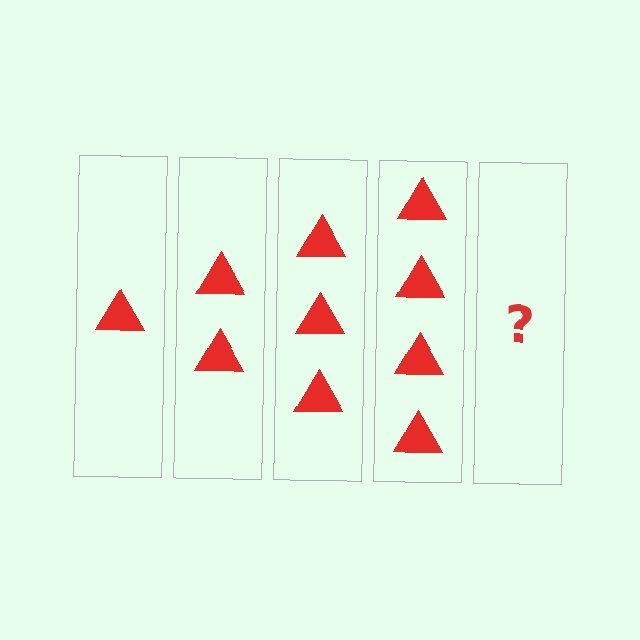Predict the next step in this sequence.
The next step is 5 triangles.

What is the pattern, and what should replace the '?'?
The pattern is that each step adds one more triangle. The '?' should be 5 triangles.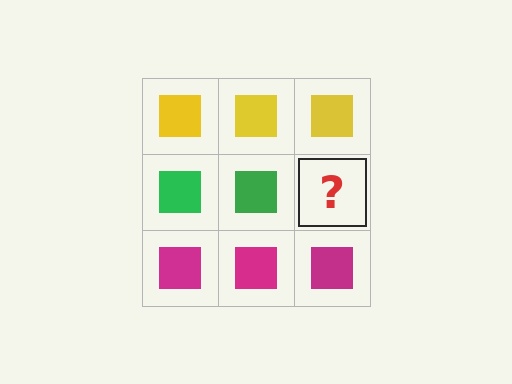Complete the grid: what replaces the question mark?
The question mark should be replaced with a green square.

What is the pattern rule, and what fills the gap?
The rule is that each row has a consistent color. The gap should be filled with a green square.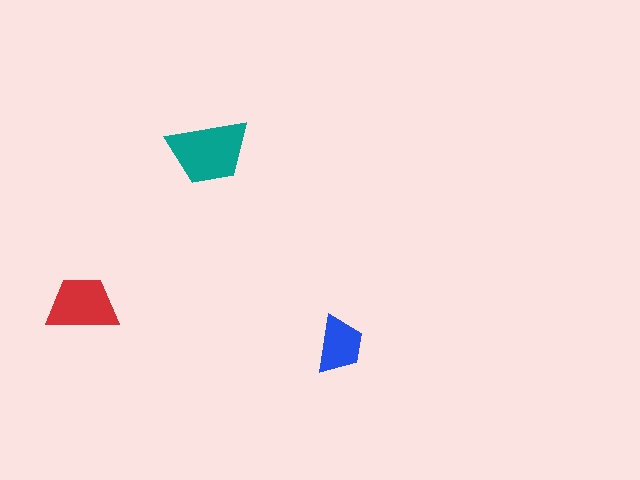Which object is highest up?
The teal trapezoid is topmost.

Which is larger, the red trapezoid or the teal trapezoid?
The teal one.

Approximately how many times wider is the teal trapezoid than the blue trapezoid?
About 1.5 times wider.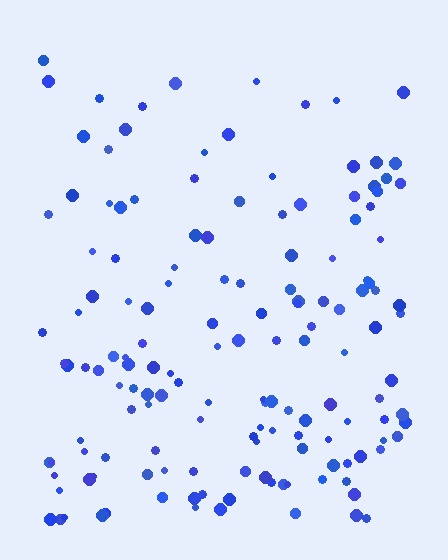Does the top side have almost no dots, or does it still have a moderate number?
Still a moderate number, just noticeably fewer than the bottom.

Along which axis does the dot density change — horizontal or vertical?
Vertical.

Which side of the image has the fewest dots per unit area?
The top.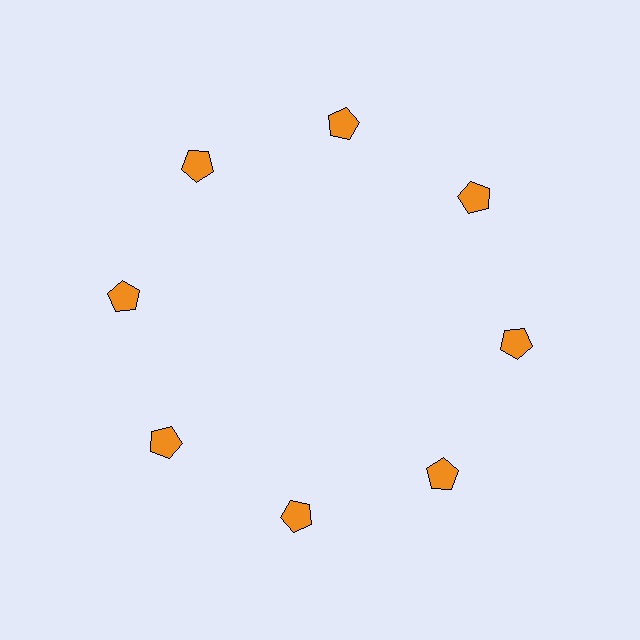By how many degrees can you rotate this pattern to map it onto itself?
The pattern maps onto itself every 45 degrees of rotation.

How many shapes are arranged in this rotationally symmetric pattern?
There are 8 shapes, arranged in 8 groups of 1.